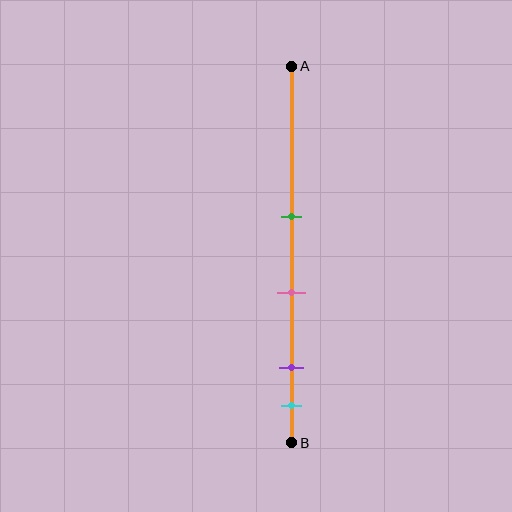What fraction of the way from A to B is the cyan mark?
The cyan mark is approximately 90% (0.9) of the way from A to B.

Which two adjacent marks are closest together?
The purple and cyan marks are the closest adjacent pair.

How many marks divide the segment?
There are 4 marks dividing the segment.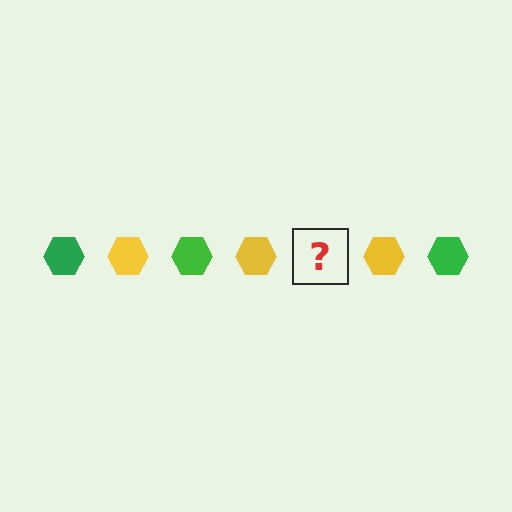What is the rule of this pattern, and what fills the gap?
The rule is that the pattern cycles through green, yellow hexagons. The gap should be filled with a green hexagon.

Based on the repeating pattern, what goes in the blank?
The blank should be a green hexagon.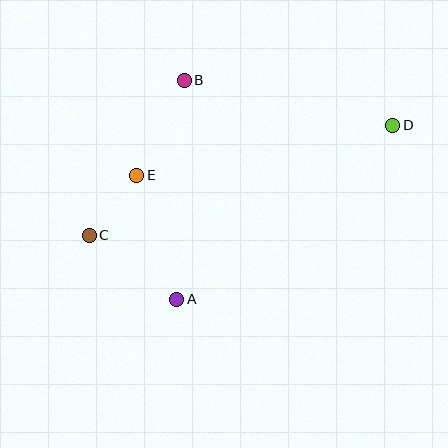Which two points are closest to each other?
Points C and E are closest to each other.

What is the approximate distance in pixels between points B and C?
The distance between B and C is approximately 182 pixels.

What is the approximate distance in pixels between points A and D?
The distance between A and D is approximately 277 pixels.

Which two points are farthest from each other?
Points C and D are farthest from each other.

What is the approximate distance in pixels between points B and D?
The distance between B and D is approximately 213 pixels.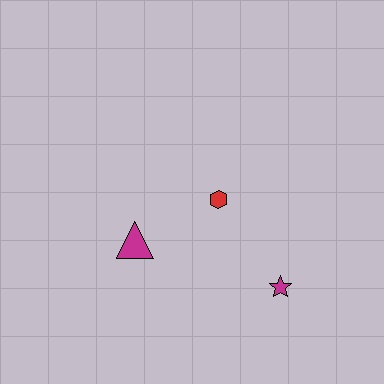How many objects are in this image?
There are 3 objects.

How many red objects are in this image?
There is 1 red object.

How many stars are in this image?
There is 1 star.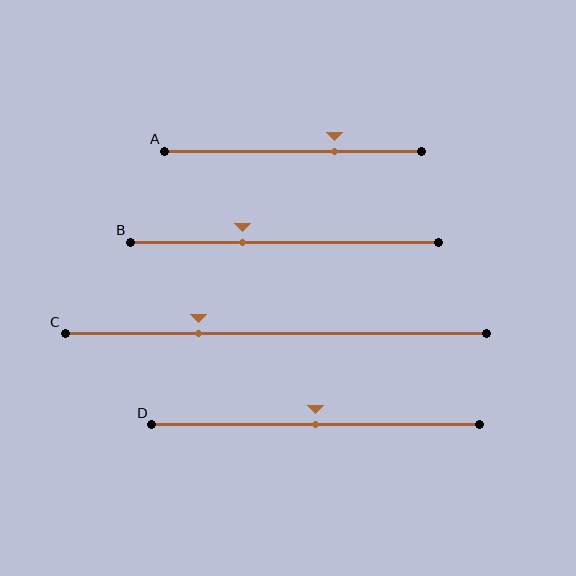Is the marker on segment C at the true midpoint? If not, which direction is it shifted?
No, the marker on segment C is shifted to the left by about 18% of the segment length.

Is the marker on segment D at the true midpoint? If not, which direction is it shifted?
Yes, the marker on segment D is at the true midpoint.